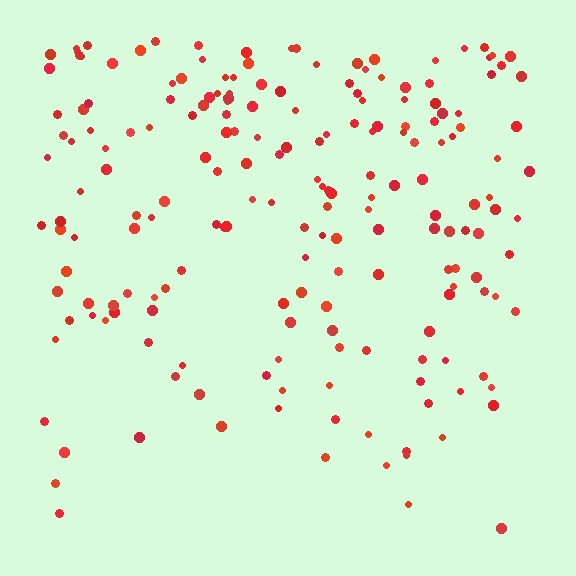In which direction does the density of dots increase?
From bottom to top, with the top side densest.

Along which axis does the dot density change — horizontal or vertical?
Vertical.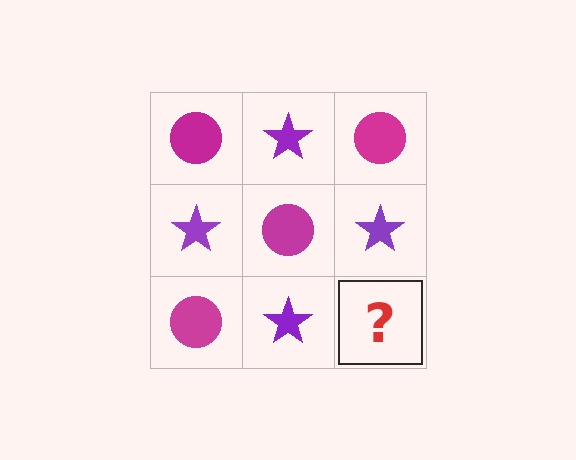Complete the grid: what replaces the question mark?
The question mark should be replaced with a magenta circle.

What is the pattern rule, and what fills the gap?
The rule is that it alternates magenta circle and purple star in a checkerboard pattern. The gap should be filled with a magenta circle.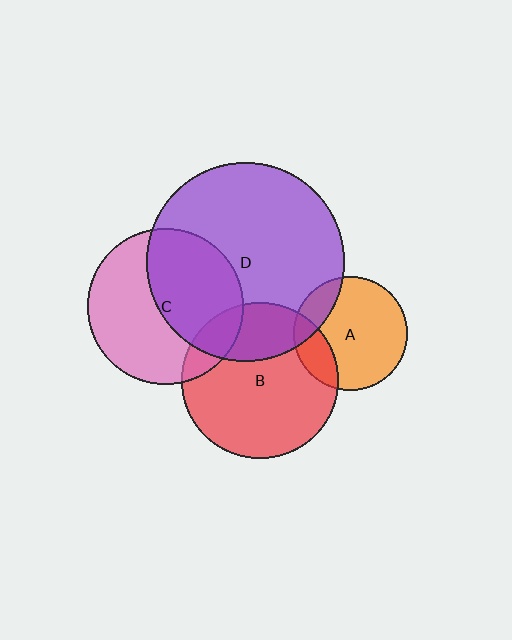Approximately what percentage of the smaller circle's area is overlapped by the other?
Approximately 15%.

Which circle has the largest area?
Circle D (purple).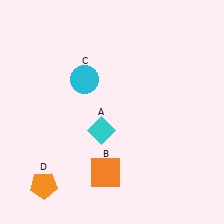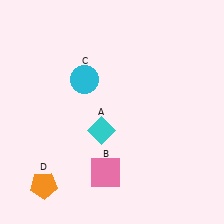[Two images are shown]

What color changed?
The square (B) changed from orange in Image 1 to pink in Image 2.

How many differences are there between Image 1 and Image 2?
There is 1 difference between the two images.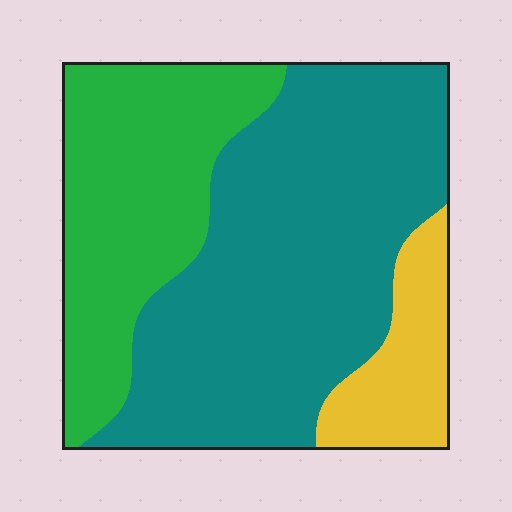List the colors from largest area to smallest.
From largest to smallest: teal, green, yellow.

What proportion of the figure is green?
Green covers around 30% of the figure.